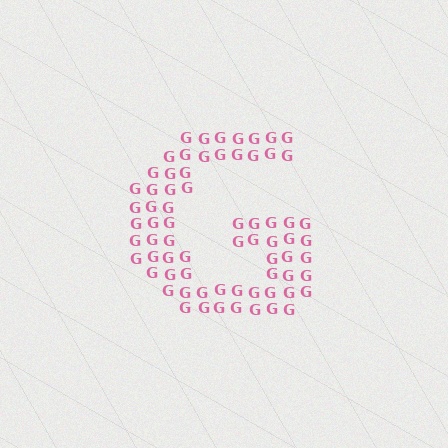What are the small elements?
The small elements are letter G's.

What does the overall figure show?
The overall figure shows the letter G.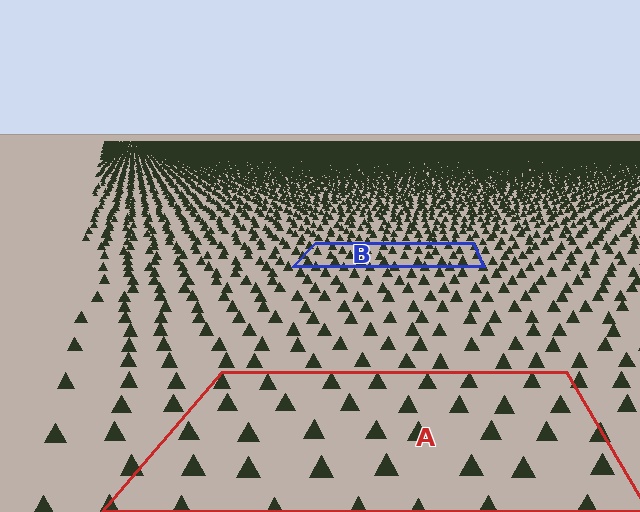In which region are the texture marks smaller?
The texture marks are smaller in region B, because it is farther away.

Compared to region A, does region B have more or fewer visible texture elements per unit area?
Region B has more texture elements per unit area — they are packed more densely because it is farther away.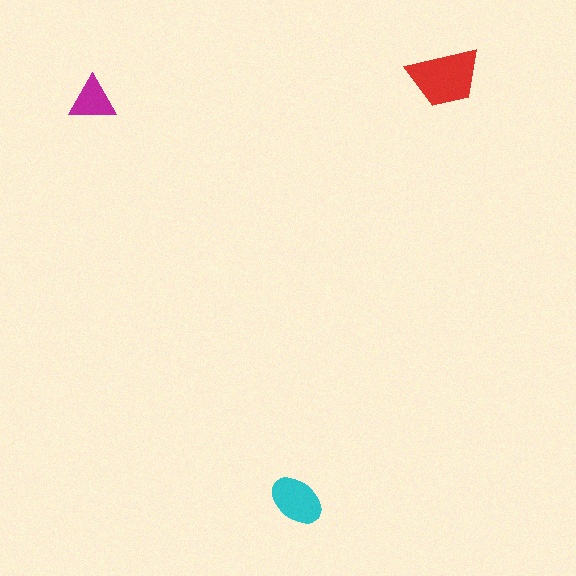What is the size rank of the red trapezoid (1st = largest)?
1st.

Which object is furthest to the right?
The red trapezoid is rightmost.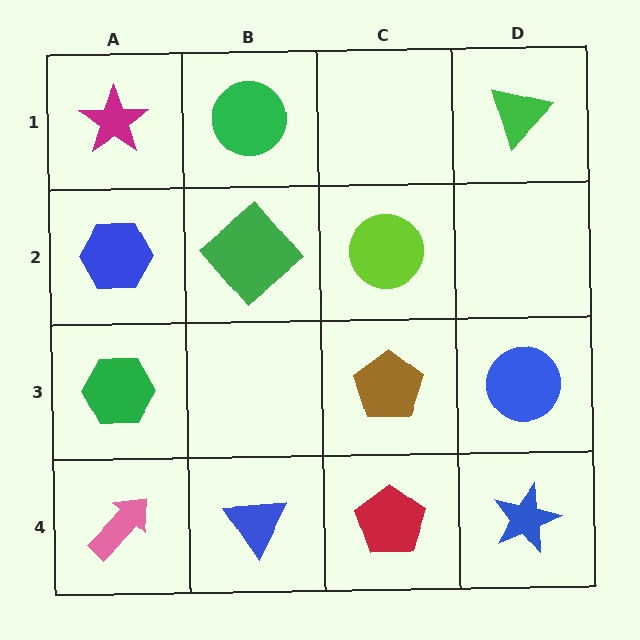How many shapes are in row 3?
3 shapes.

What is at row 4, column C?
A red pentagon.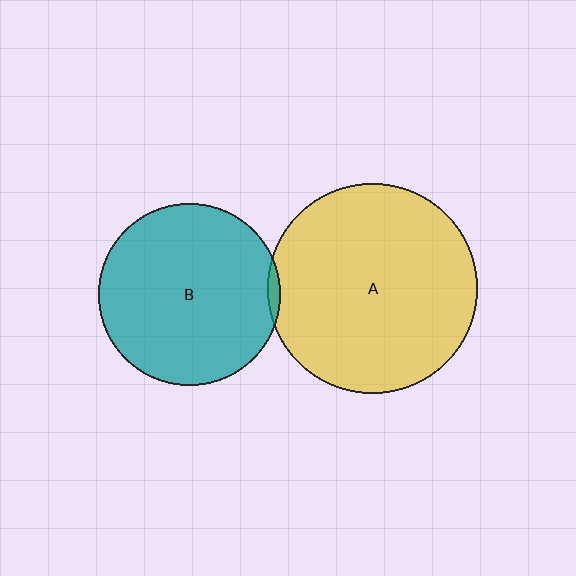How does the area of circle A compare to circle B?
Approximately 1.3 times.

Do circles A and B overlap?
Yes.